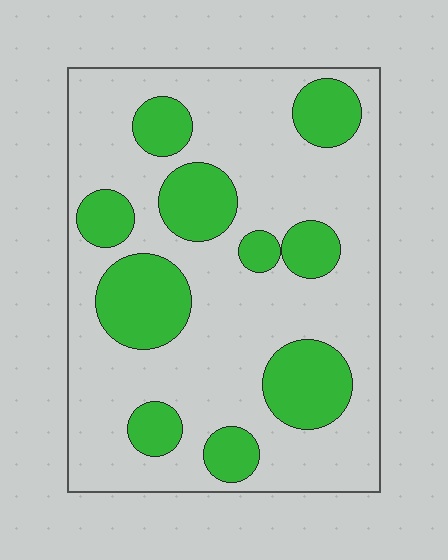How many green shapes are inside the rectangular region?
10.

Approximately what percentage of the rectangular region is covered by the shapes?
Approximately 30%.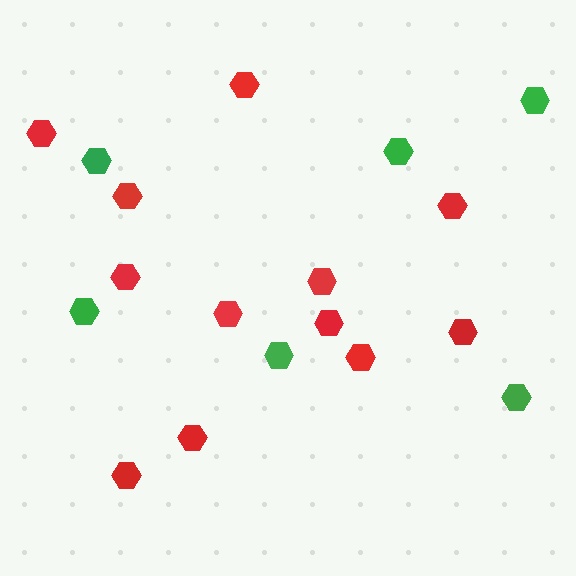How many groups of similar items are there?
There are 2 groups: one group of red hexagons (12) and one group of green hexagons (6).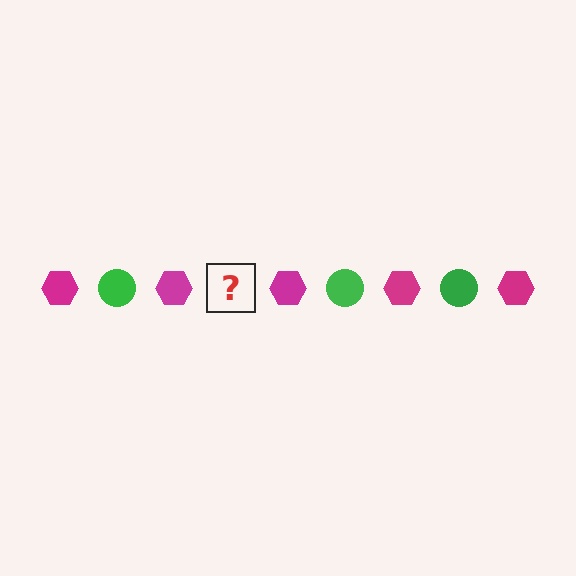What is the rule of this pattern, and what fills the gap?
The rule is that the pattern alternates between magenta hexagon and green circle. The gap should be filled with a green circle.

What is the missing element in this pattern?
The missing element is a green circle.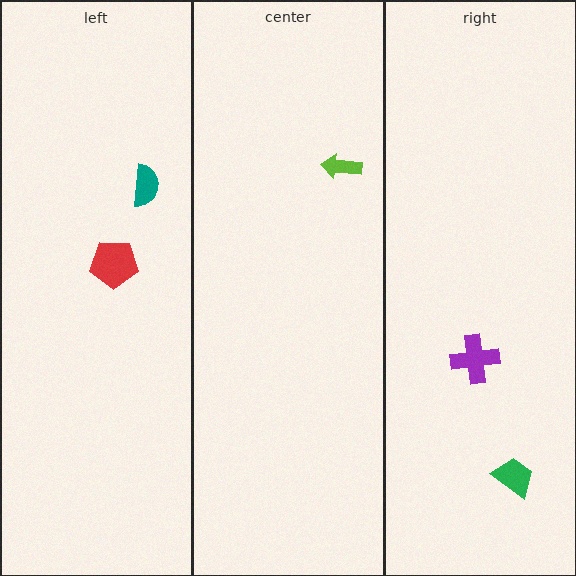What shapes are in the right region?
The green trapezoid, the purple cross.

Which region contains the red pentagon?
The left region.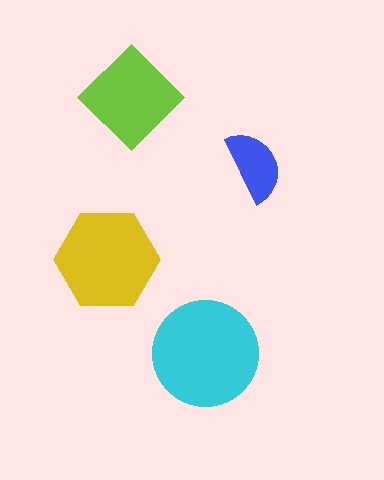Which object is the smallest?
The blue semicircle.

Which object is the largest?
The cyan circle.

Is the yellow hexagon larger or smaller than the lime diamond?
Larger.